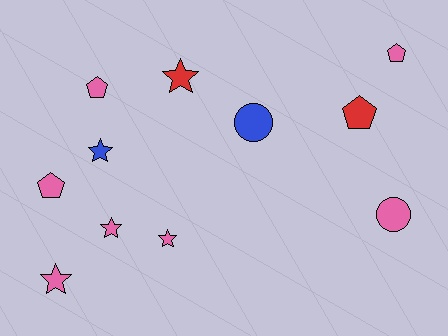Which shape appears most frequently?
Star, with 5 objects.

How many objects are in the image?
There are 11 objects.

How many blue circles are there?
There is 1 blue circle.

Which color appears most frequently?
Pink, with 7 objects.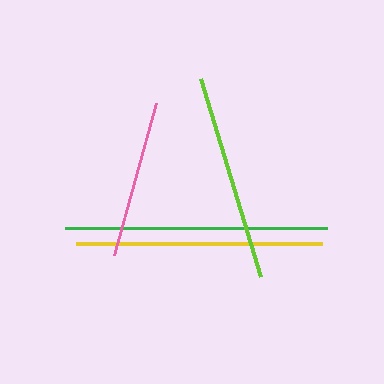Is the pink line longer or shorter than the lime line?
The lime line is longer than the pink line.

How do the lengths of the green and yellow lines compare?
The green and yellow lines are approximately the same length.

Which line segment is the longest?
The green line is the longest at approximately 262 pixels.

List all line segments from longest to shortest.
From longest to shortest: green, yellow, lime, pink.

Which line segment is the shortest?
The pink line is the shortest at approximately 158 pixels.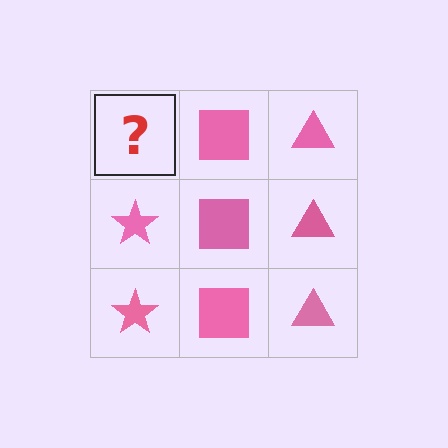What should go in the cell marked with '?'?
The missing cell should contain a pink star.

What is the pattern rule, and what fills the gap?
The rule is that each column has a consistent shape. The gap should be filled with a pink star.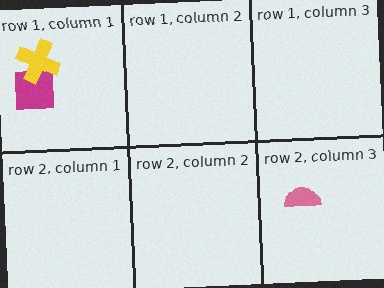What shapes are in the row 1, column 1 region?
The magenta square, the yellow cross.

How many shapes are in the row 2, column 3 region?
1.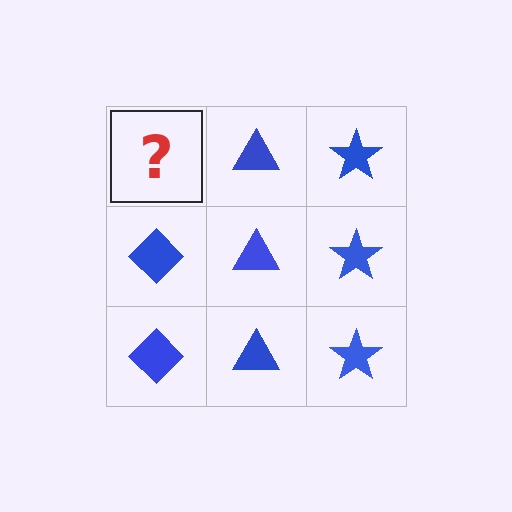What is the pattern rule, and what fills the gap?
The rule is that each column has a consistent shape. The gap should be filled with a blue diamond.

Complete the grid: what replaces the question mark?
The question mark should be replaced with a blue diamond.